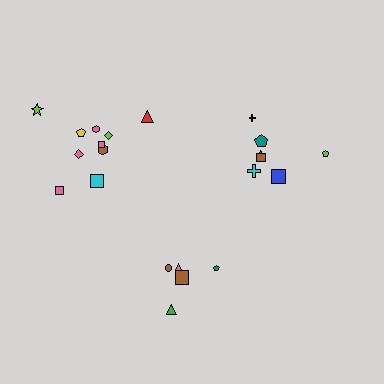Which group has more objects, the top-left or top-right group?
The top-left group.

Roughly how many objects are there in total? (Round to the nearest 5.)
Roughly 20 objects in total.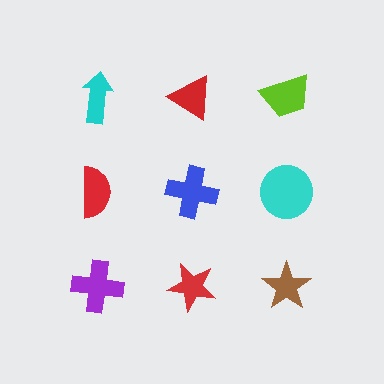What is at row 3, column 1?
A purple cross.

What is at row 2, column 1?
A red semicircle.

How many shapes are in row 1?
3 shapes.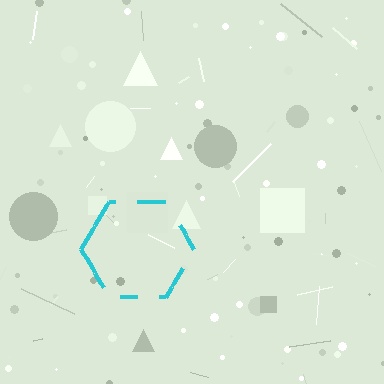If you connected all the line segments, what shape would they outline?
They would outline a hexagon.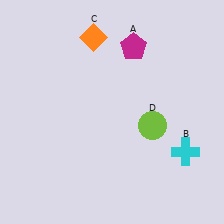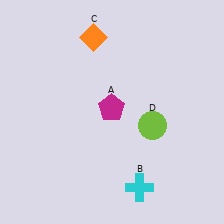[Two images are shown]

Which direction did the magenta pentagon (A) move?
The magenta pentagon (A) moved down.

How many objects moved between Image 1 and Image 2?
2 objects moved between the two images.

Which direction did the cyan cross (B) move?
The cyan cross (B) moved left.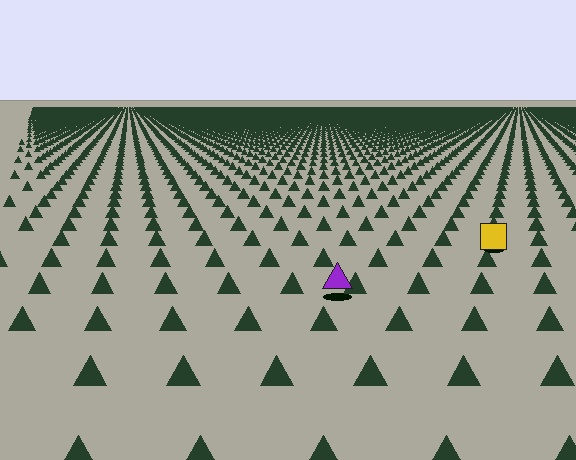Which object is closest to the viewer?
The purple triangle is closest. The texture marks near it are larger and more spread out.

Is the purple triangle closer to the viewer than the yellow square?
Yes. The purple triangle is closer — you can tell from the texture gradient: the ground texture is coarser near it.